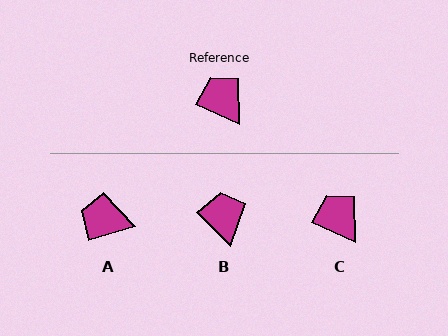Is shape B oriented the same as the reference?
No, it is off by about 21 degrees.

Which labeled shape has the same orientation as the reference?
C.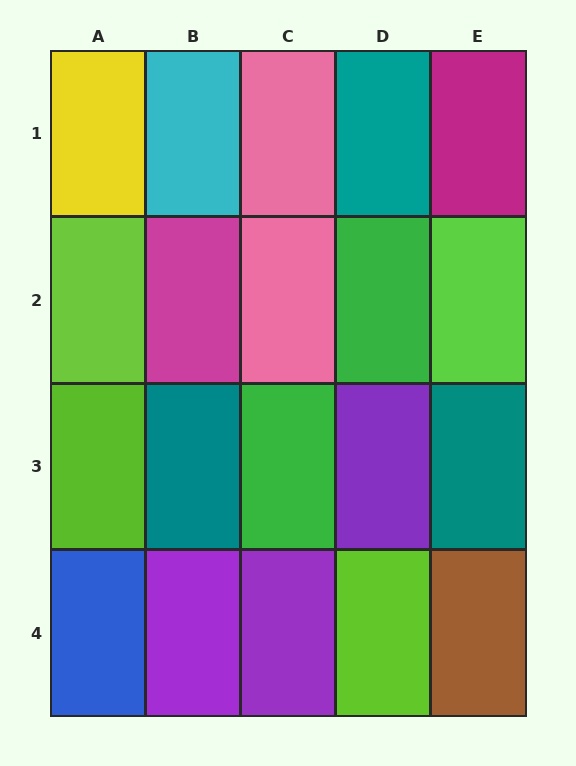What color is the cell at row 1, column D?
Teal.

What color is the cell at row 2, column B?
Magenta.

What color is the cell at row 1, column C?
Pink.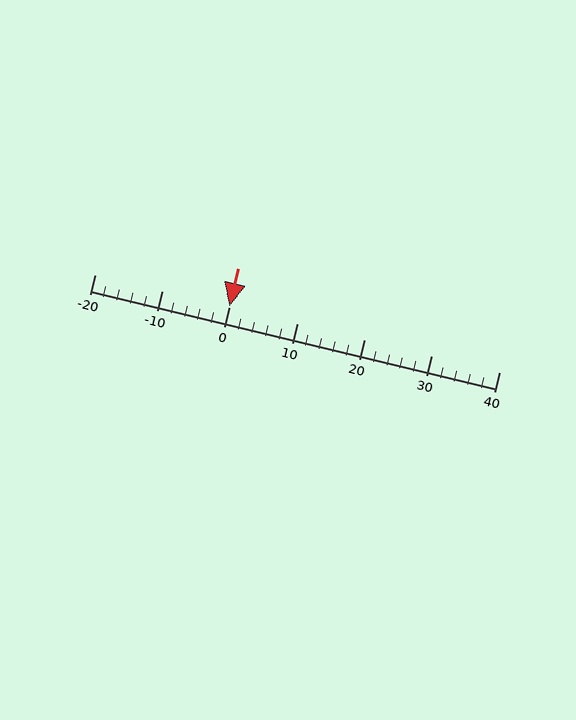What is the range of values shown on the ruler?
The ruler shows values from -20 to 40.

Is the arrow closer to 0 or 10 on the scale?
The arrow is closer to 0.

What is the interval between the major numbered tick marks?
The major tick marks are spaced 10 units apart.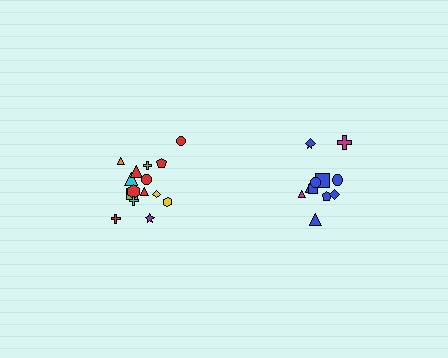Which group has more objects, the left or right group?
The left group.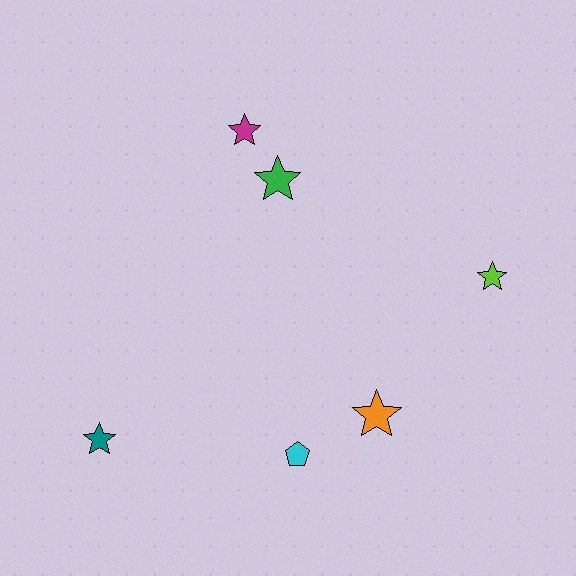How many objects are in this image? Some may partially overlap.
There are 6 objects.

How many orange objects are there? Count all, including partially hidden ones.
There is 1 orange object.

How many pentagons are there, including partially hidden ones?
There is 1 pentagon.